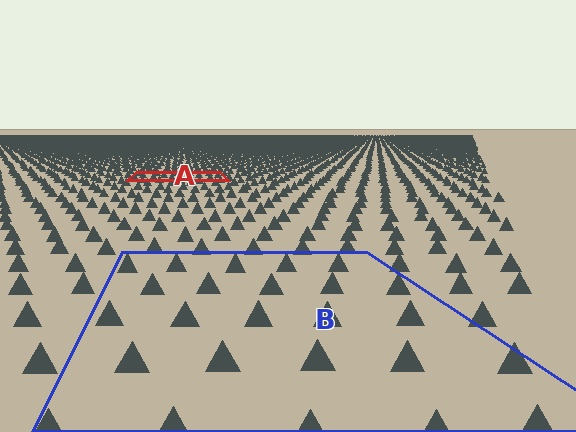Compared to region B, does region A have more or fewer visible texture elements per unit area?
Region A has more texture elements per unit area — they are packed more densely because it is farther away.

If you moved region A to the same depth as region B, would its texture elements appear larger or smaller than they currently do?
They would appear larger. At a closer depth, the same texture elements are projected at a bigger on-screen size.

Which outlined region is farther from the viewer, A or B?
Region A is farther from the viewer — the texture elements inside it appear smaller and more densely packed.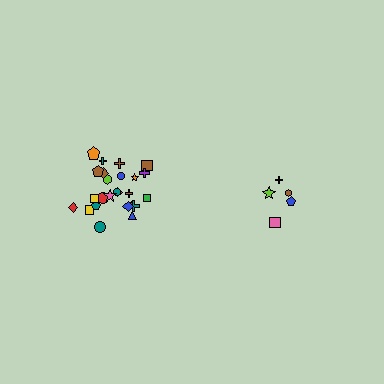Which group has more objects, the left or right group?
The left group.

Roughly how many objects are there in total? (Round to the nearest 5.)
Roughly 30 objects in total.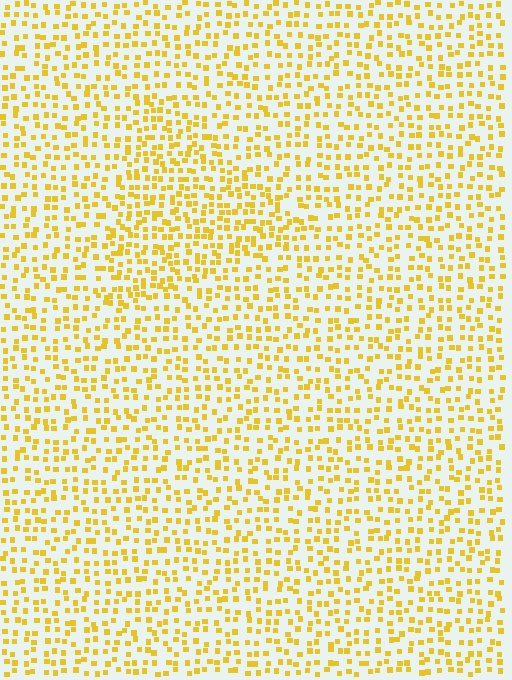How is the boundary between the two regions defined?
The boundary is defined by a change in element density (approximately 1.5x ratio). All elements are the same color, size, and shape.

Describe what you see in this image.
The image contains small yellow elements arranged at two different densities. A triangle-shaped region is visible where the elements are more densely packed than the surrounding area.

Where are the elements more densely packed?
The elements are more densely packed inside the triangle boundary.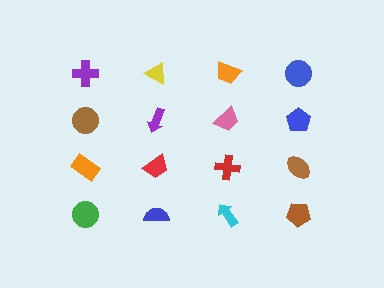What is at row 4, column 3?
A cyan arrow.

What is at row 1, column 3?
An orange trapezoid.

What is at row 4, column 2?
A blue semicircle.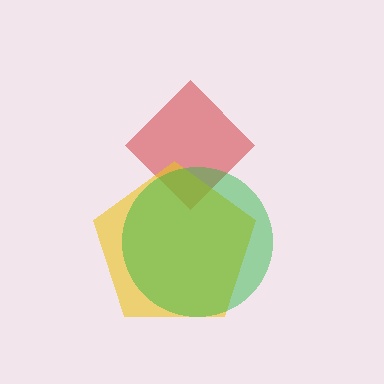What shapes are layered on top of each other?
The layered shapes are: a red diamond, a yellow pentagon, a green circle.